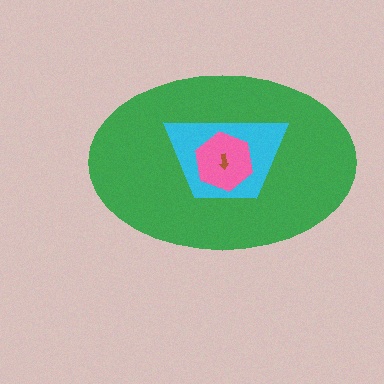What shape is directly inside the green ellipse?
The cyan trapezoid.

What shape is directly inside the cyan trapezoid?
The pink hexagon.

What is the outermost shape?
The green ellipse.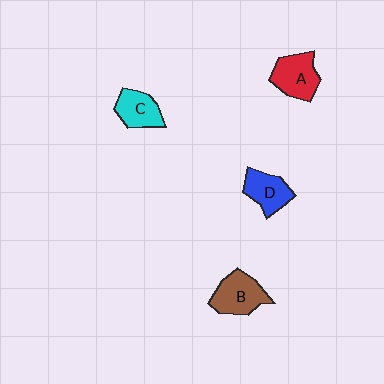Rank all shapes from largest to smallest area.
From largest to smallest: B (brown), A (red), D (blue), C (cyan).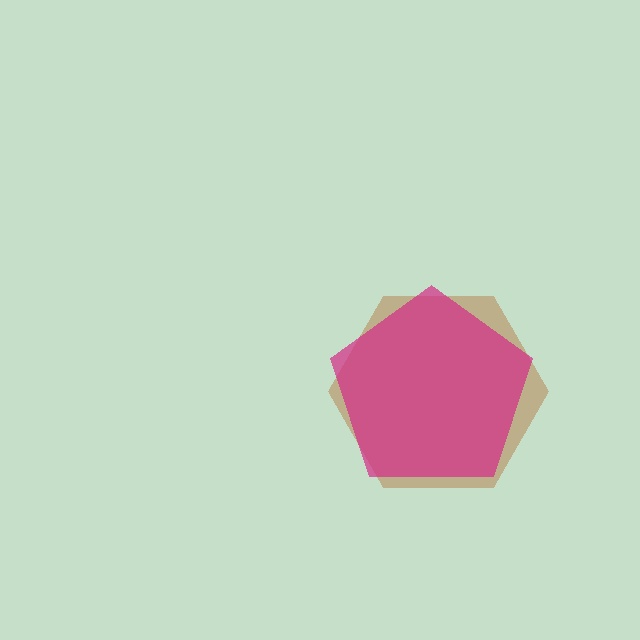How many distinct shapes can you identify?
There are 2 distinct shapes: a brown hexagon, a magenta pentagon.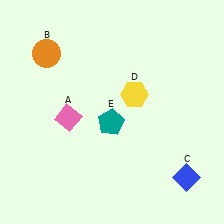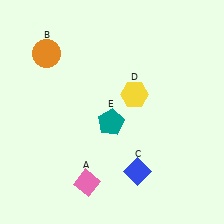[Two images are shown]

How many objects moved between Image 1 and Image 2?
2 objects moved between the two images.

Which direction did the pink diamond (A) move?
The pink diamond (A) moved down.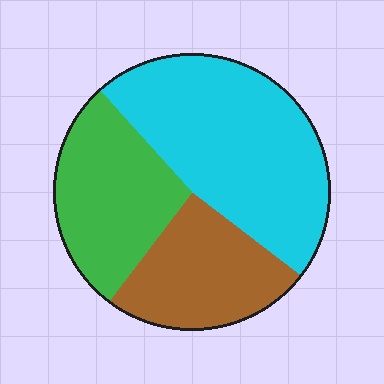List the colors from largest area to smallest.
From largest to smallest: cyan, green, brown.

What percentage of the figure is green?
Green covers roughly 30% of the figure.